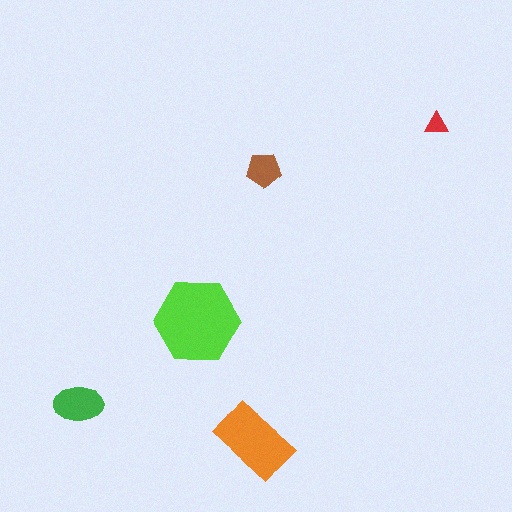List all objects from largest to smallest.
The lime hexagon, the orange rectangle, the green ellipse, the brown pentagon, the red triangle.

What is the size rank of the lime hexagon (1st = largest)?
1st.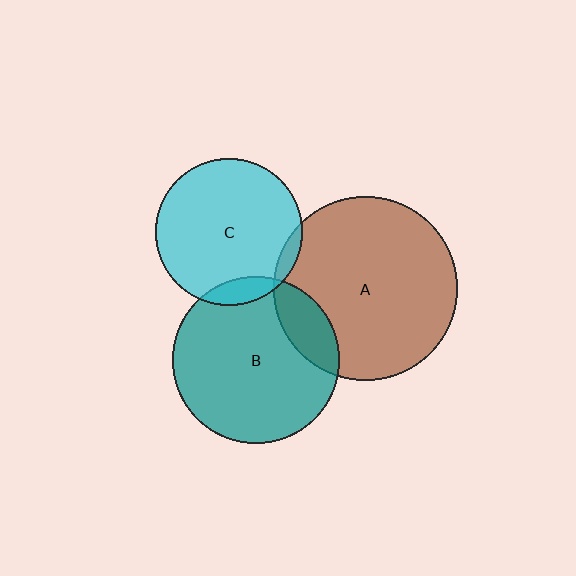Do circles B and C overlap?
Yes.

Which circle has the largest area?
Circle A (brown).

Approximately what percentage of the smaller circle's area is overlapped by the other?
Approximately 10%.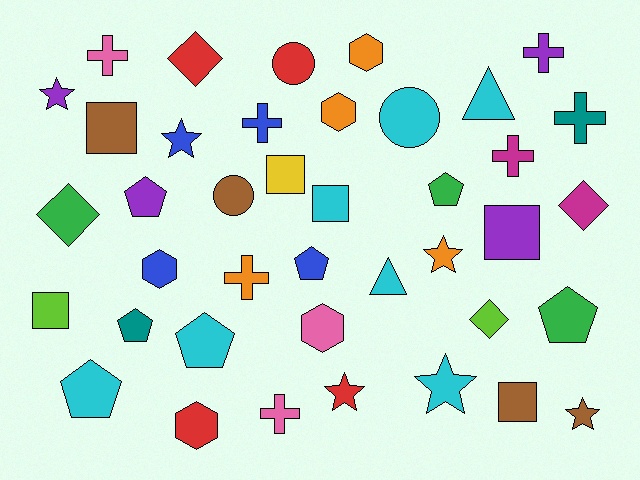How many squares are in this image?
There are 6 squares.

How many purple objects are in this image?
There are 4 purple objects.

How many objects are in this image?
There are 40 objects.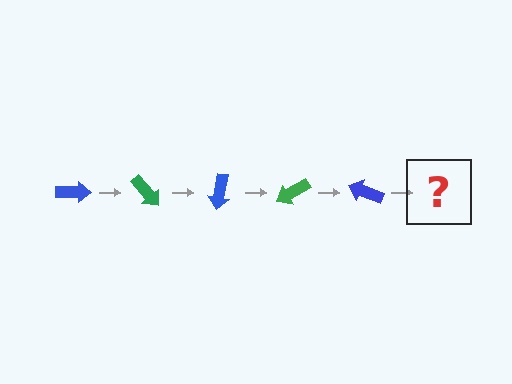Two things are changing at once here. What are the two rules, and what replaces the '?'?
The two rules are that it rotates 50 degrees each step and the color cycles through blue and green. The '?' should be a green arrow, rotated 250 degrees from the start.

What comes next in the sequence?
The next element should be a green arrow, rotated 250 degrees from the start.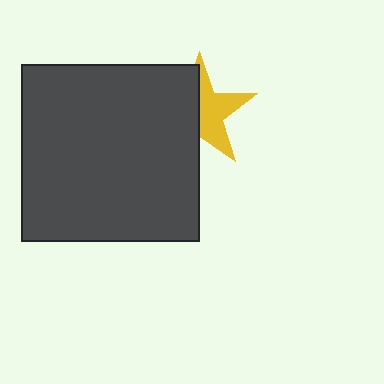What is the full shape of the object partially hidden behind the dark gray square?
The partially hidden object is a yellow star.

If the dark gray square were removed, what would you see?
You would see the complete yellow star.